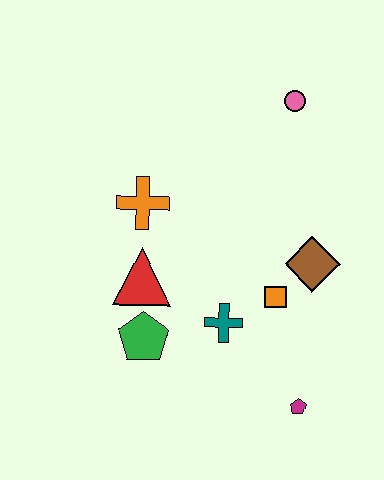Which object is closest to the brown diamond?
The orange square is closest to the brown diamond.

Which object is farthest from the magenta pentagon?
The pink circle is farthest from the magenta pentagon.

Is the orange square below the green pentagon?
No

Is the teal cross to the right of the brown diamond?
No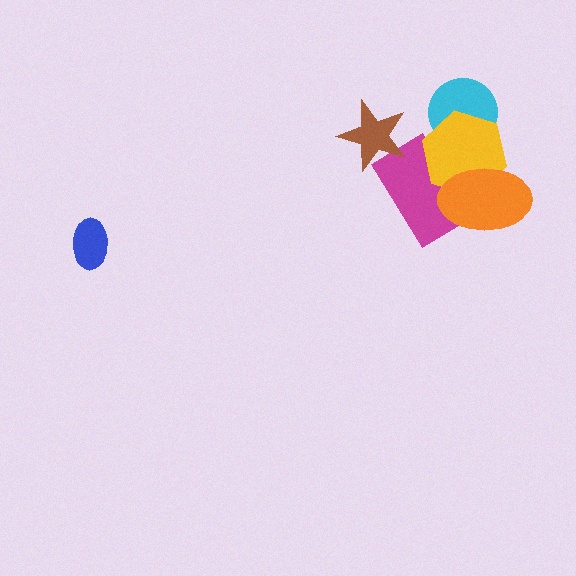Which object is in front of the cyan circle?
The yellow hexagon is in front of the cyan circle.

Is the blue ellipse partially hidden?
No, no other shape covers it.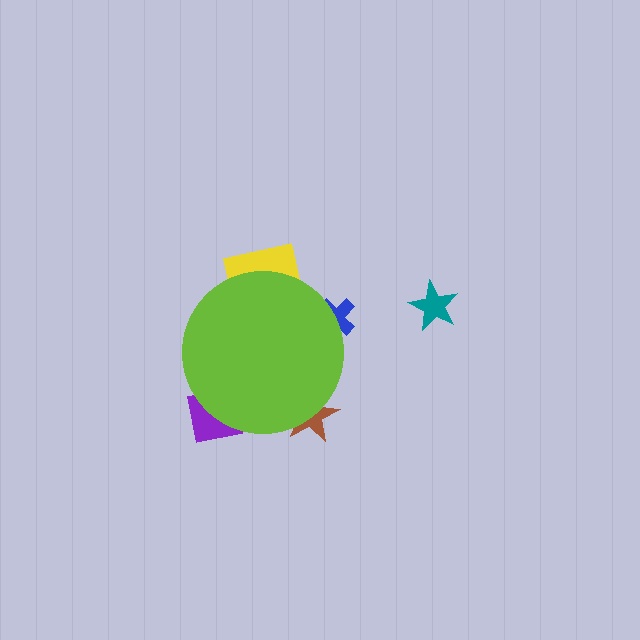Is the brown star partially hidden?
Yes, the brown star is partially hidden behind the lime circle.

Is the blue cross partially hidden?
Yes, the blue cross is partially hidden behind the lime circle.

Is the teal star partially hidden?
No, the teal star is fully visible.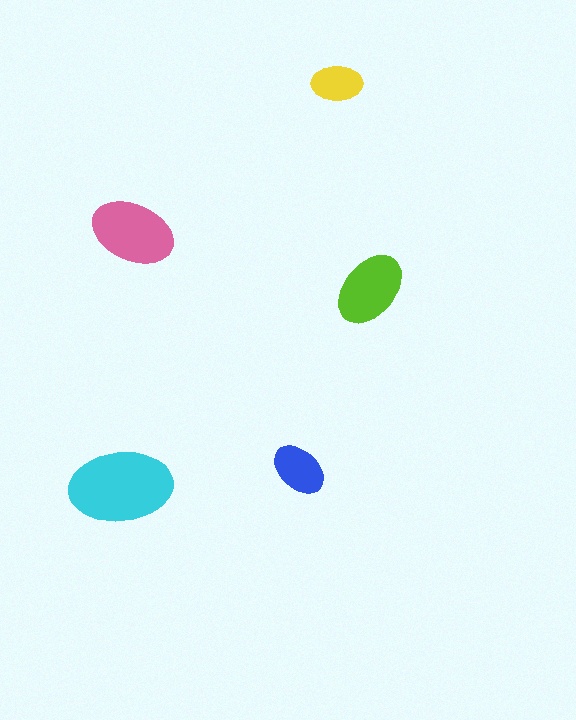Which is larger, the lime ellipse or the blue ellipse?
The lime one.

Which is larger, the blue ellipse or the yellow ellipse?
The blue one.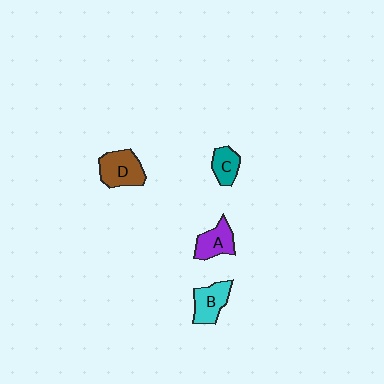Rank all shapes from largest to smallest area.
From largest to smallest: D (brown), B (cyan), A (purple), C (teal).